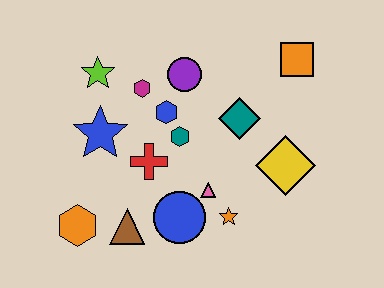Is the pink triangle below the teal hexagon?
Yes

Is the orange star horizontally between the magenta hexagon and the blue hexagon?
No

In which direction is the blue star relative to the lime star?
The blue star is below the lime star.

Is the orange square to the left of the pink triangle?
No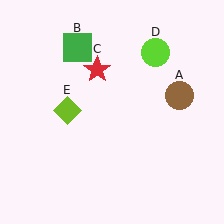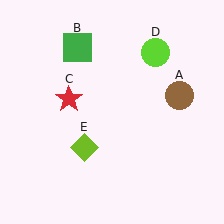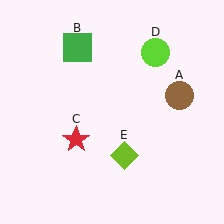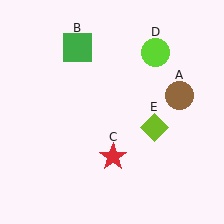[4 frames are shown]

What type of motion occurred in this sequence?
The red star (object C), lime diamond (object E) rotated counterclockwise around the center of the scene.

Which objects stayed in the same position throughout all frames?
Brown circle (object A) and green square (object B) and lime circle (object D) remained stationary.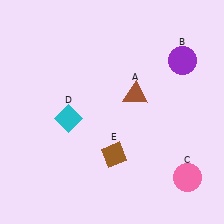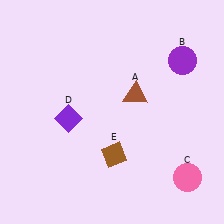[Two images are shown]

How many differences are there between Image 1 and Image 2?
There is 1 difference between the two images.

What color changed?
The diamond (D) changed from cyan in Image 1 to purple in Image 2.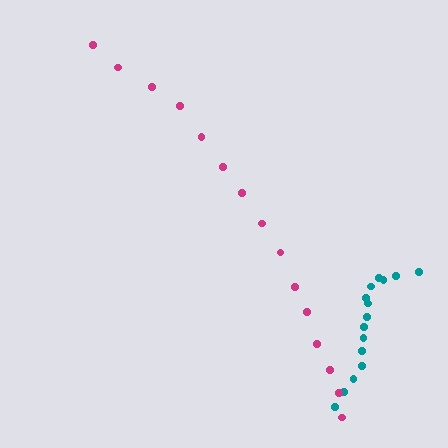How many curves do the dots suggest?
There are 2 distinct paths.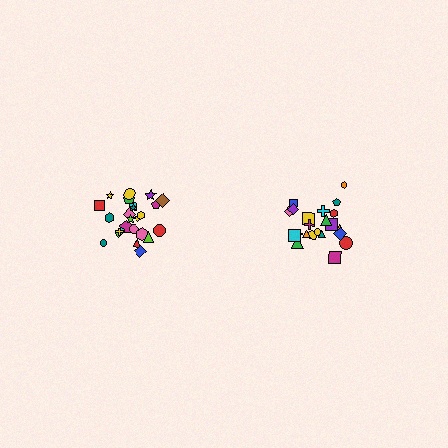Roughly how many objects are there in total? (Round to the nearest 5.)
Roughly 45 objects in total.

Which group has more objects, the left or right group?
The left group.